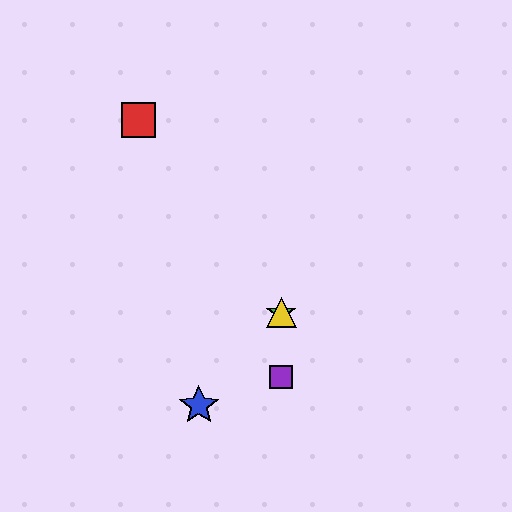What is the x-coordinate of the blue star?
The blue star is at x≈199.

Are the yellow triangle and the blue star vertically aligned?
No, the yellow triangle is at x≈281 and the blue star is at x≈199.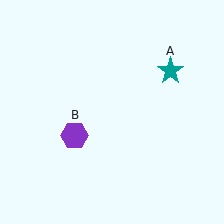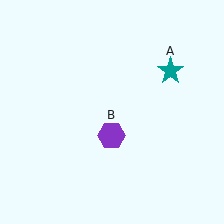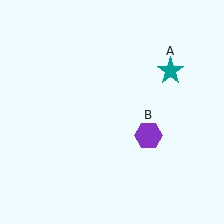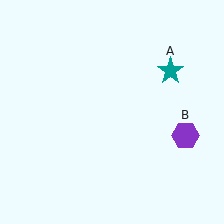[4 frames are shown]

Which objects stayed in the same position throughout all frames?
Teal star (object A) remained stationary.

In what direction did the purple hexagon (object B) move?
The purple hexagon (object B) moved right.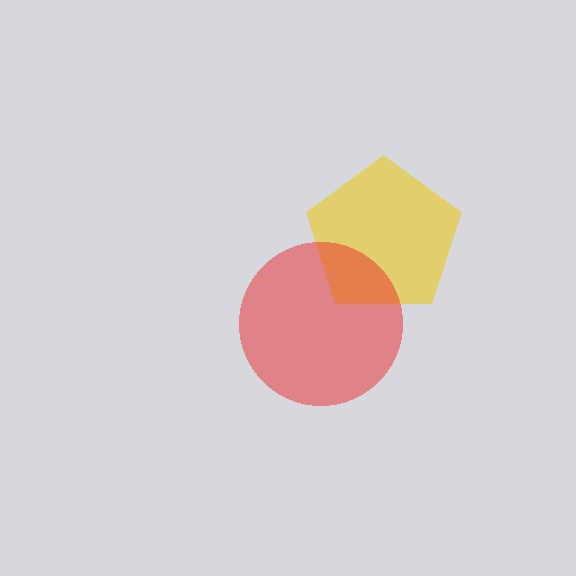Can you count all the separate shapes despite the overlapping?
Yes, there are 2 separate shapes.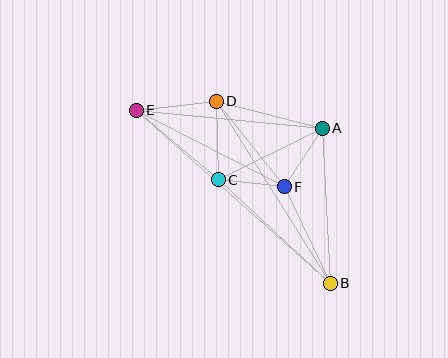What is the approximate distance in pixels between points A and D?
The distance between A and D is approximately 110 pixels.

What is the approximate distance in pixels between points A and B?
The distance between A and B is approximately 155 pixels.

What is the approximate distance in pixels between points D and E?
The distance between D and E is approximately 80 pixels.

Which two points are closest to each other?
Points C and F are closest to each other.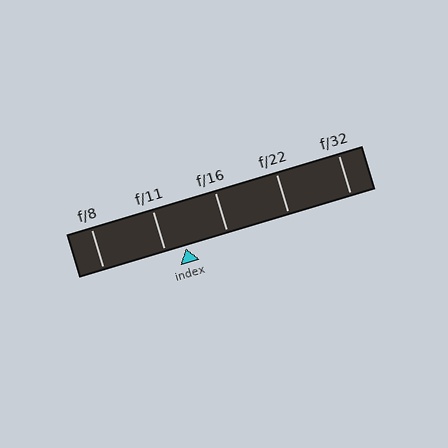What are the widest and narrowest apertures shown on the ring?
The widest aperture shown is f/8 and the narrowest is f/32.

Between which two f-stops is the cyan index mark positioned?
The index mark is between f/11 and f/16.